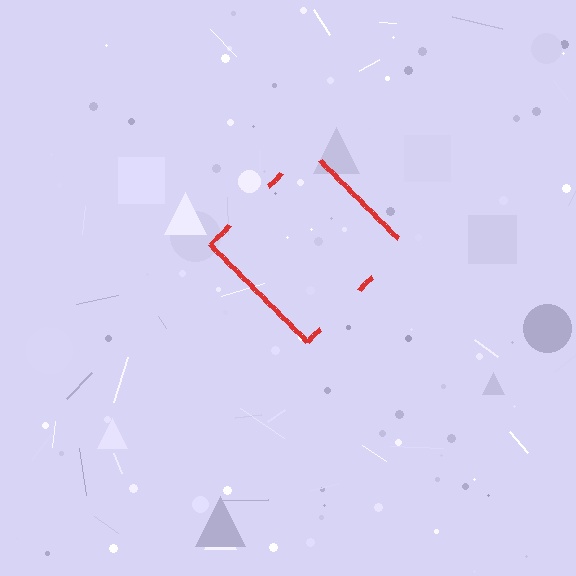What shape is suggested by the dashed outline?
The dashed outline suggests a diamond.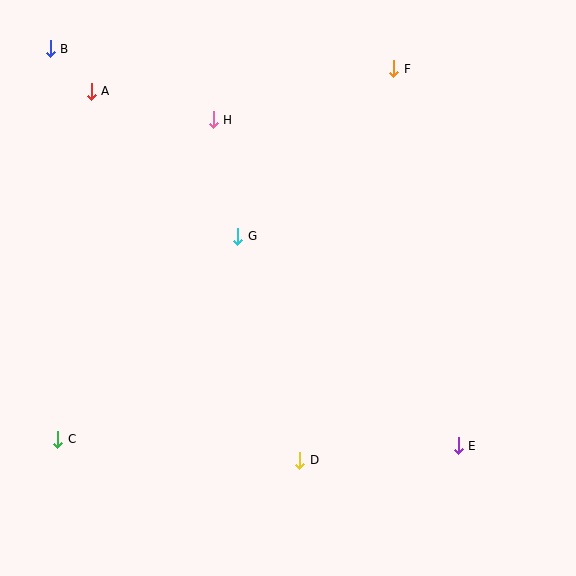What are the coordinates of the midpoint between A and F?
The midpoint between A and F is at (243, 80).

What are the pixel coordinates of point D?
Point D is at (300, 460).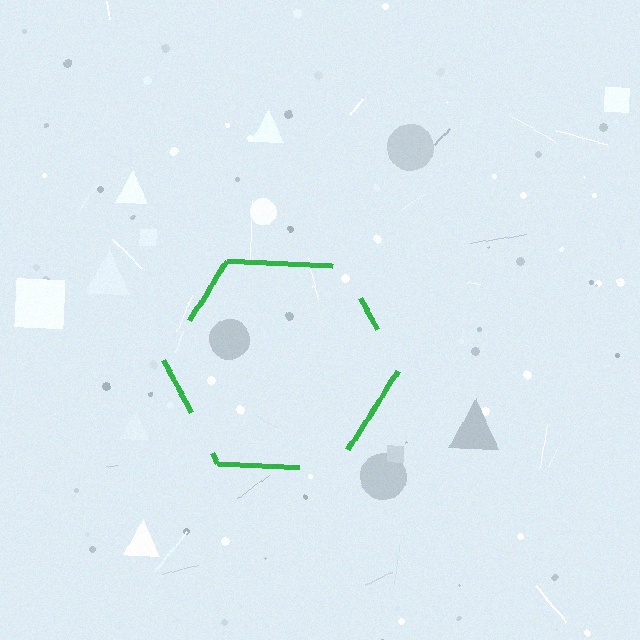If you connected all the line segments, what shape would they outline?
They would outline a hexagon.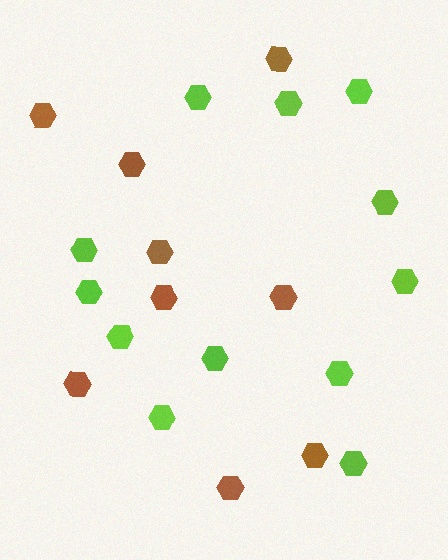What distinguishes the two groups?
There are 2 groups: one group of lime hexagons (12) and one group of brown hexagons (9).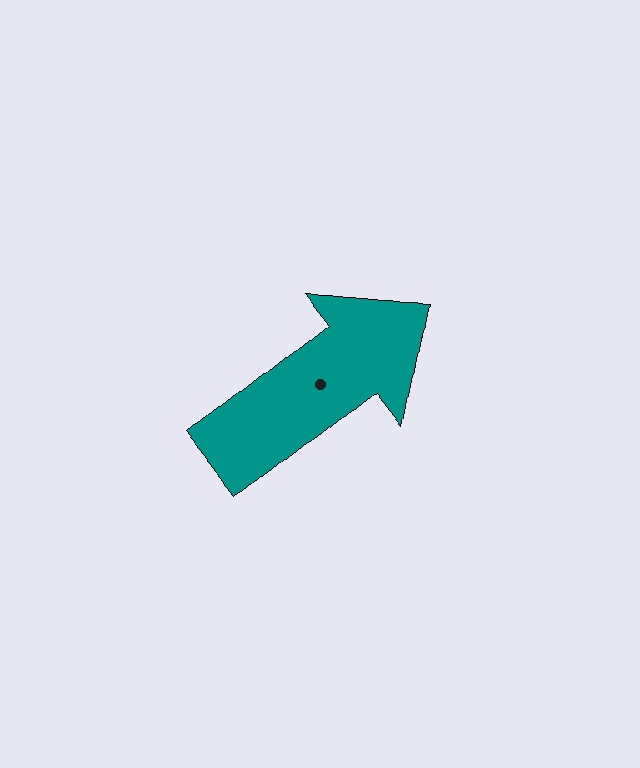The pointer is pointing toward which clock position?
Roughly 2 o'clock.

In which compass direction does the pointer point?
Northeast.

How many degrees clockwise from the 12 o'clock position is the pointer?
Approximately 52 degrees.